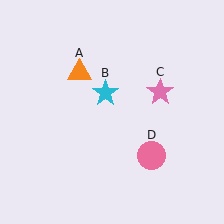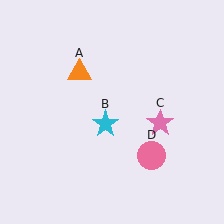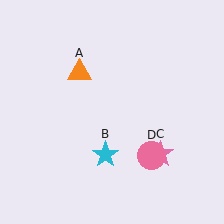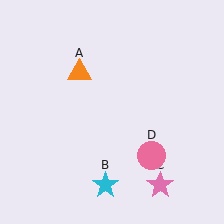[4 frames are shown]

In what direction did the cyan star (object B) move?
The cyan star (object B) moved down.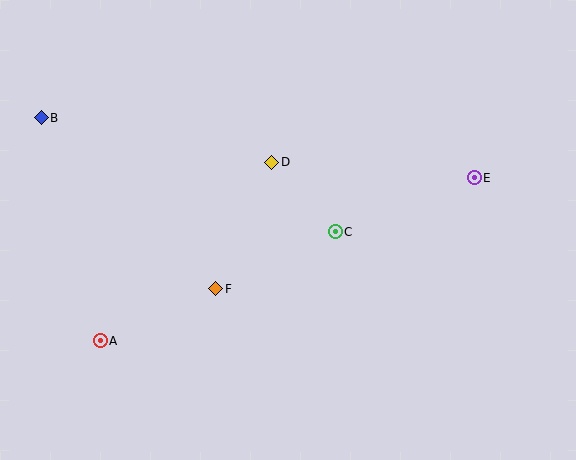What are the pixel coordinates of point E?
Point E is at (474, 178).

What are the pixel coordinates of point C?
Point C is at (335, 232).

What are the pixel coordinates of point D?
Point D is at (272, 162).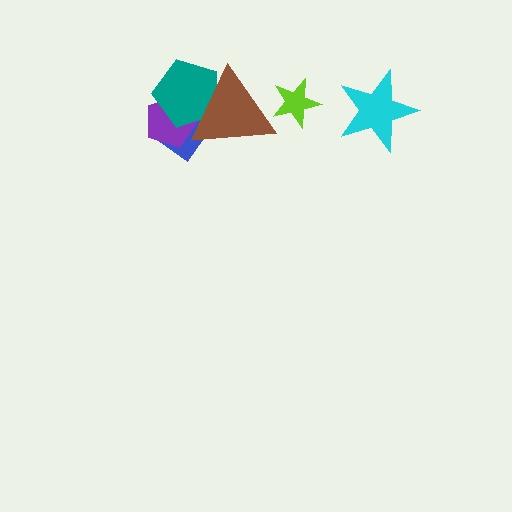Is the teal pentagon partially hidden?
Yes, it is partially covered by another shape.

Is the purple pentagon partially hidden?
Yes, it is partially covered by another shape.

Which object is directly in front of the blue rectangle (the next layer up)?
The purple pentagon is directly in front of the blue rectangle.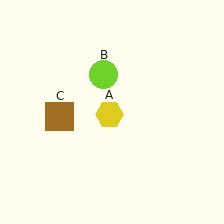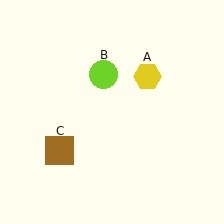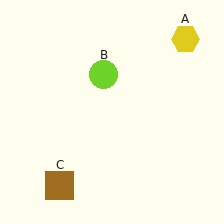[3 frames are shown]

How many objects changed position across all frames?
2 objects changed position: yellow hexagon (object A), brown square (object C).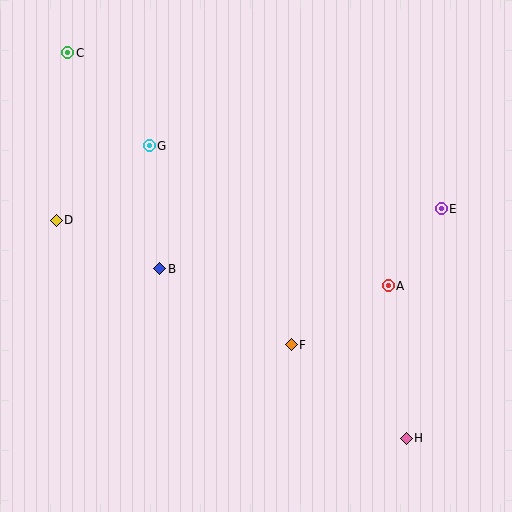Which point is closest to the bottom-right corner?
Point H is closest to the bottom-right corner.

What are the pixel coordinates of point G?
Point G is at (149, 146).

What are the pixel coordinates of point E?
Point E is at (441, 209).